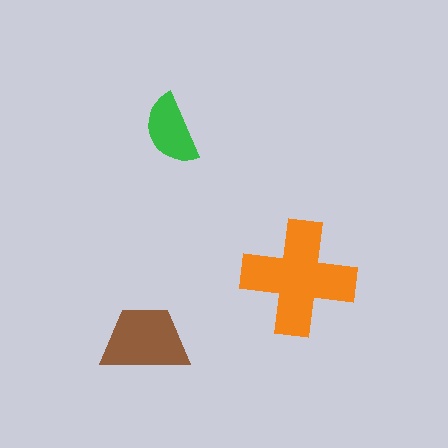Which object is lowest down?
The brown trapezoid is bottommost.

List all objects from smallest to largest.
The green semicircle, the brown trapezoid, the orange cross.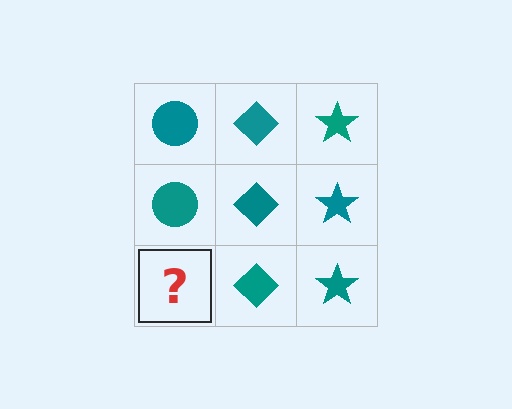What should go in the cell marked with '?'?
The missing cell should contain a teal circle.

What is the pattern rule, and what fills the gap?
The rule is that each column has a consistent shape. The gap should be filled with a teal circle.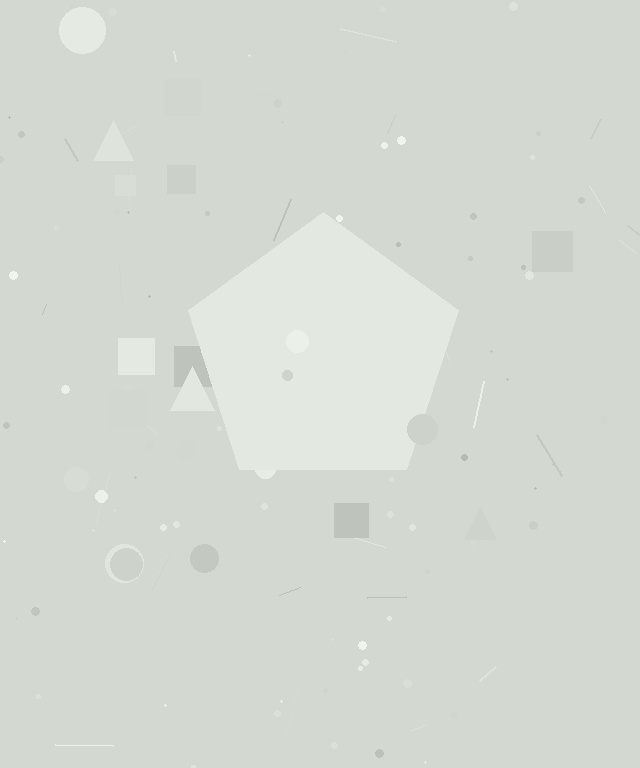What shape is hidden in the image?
A pentagon is hidden in the image.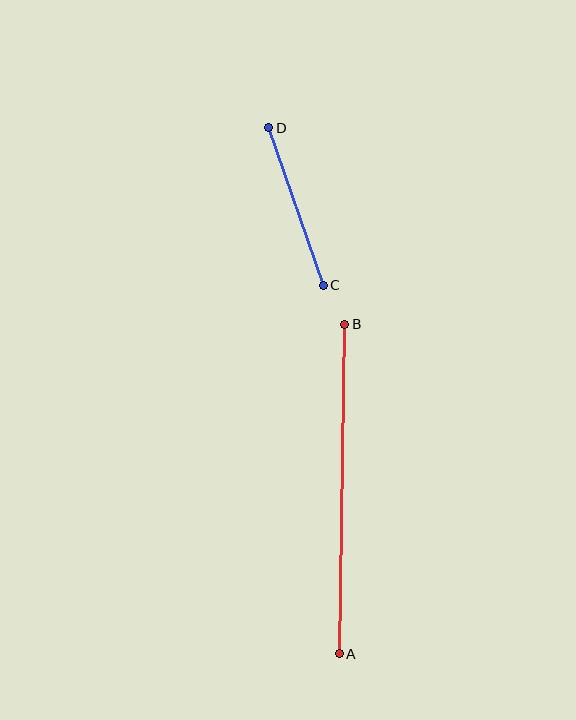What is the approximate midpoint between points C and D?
The midpoint is at approximately (296, 207) pixels.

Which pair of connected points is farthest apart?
Points A and B are farthest apart.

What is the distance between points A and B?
The distance is approximately 330 pixels.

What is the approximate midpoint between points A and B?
The midpoint is at approximately (342, 489) pixels.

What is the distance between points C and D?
The distance is approximately 167 pixels.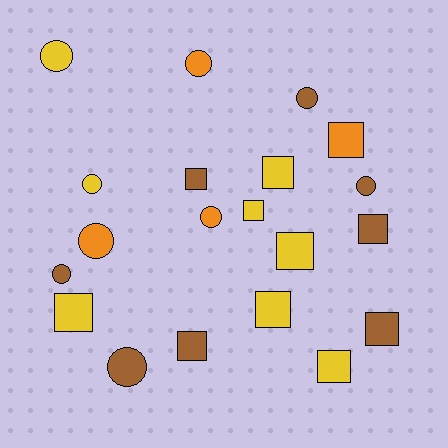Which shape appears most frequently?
Square, with 11 objects.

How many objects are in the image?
There are 20 objects.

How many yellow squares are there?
There are 6 yellow squares.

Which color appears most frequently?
Brown, with 8 objects.